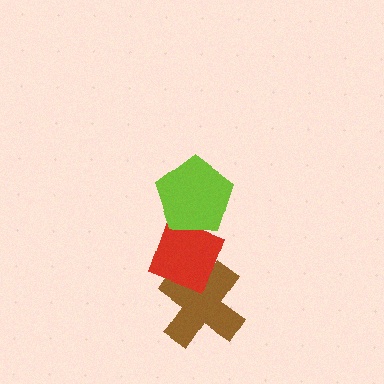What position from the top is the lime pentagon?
The lime pentagon is 1st from the top.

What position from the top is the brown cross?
The brown cross is 3rd from the top.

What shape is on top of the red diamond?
The lime pentagon is on top of the red diamond.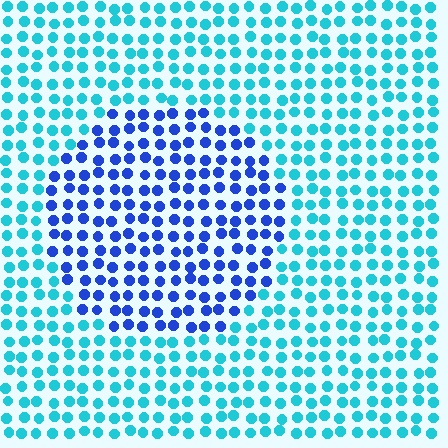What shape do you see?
I see a circle.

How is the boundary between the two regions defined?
The boundary is defined purely by a slight shift in hue (about 44 degrees). Spacing, size, and orientation are identical on both sides.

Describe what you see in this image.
The image is filled with small cyan elements in a uniform arrangement. A circle-shaped region is visible where the elements are tinted to a slightly different hue, forming a subtle color boundary.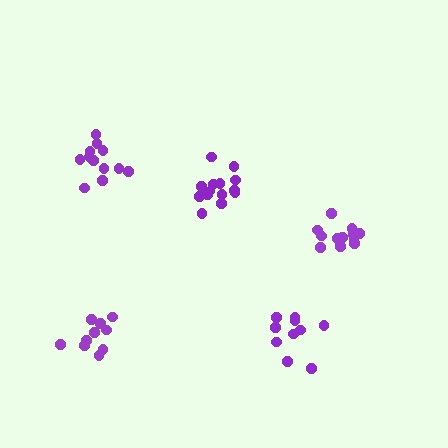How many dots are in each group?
Group 1: 10 dots, Group 2: 13 dots, Group 3: 10 dots, Group 4: 12 dots, Group 5: 14 dots (59 total).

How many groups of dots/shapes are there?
There are 5 groups.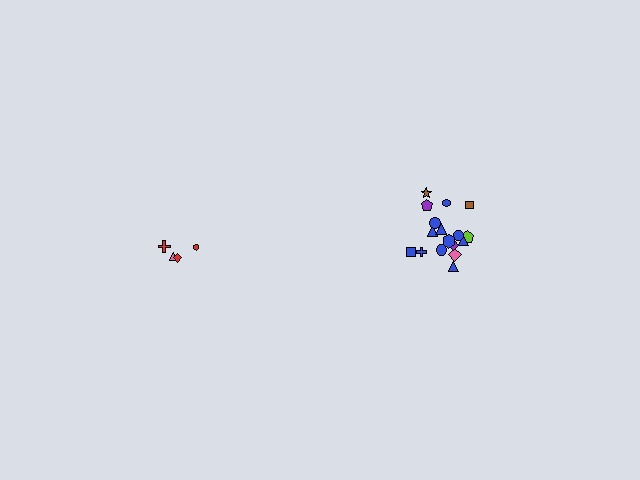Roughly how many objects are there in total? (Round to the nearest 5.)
Roughly 20 objects in total.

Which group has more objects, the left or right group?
The right group.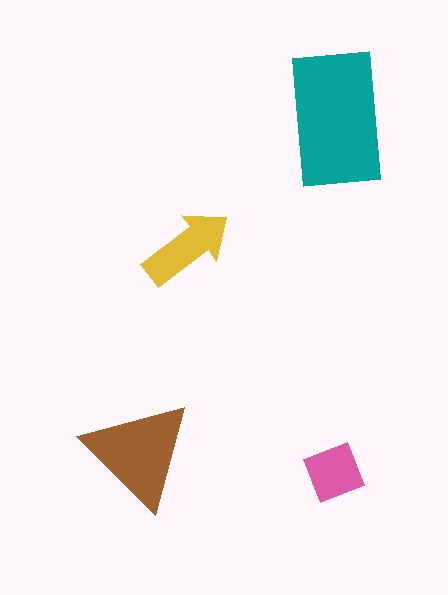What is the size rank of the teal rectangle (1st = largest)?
1st.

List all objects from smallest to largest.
The pink diamond, the yellow arrow, the brown triangle, the teal rectangle.